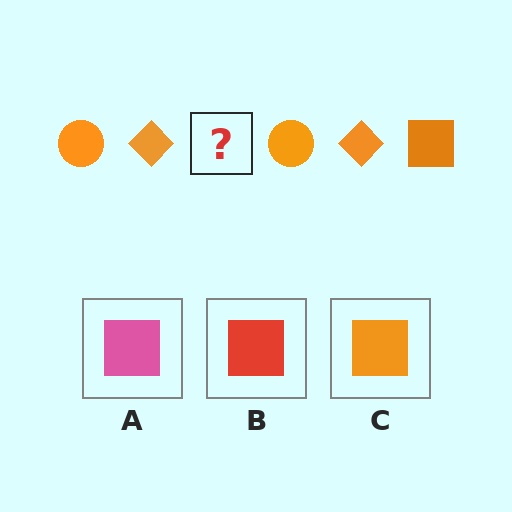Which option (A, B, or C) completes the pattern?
C.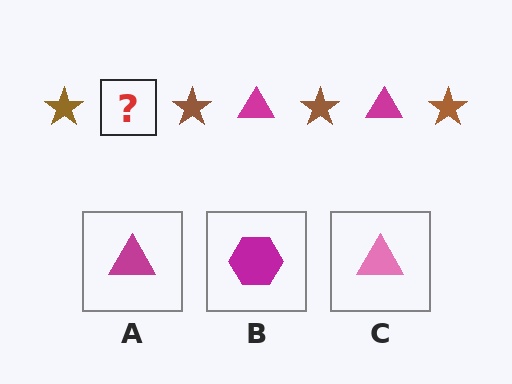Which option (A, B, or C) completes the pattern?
A.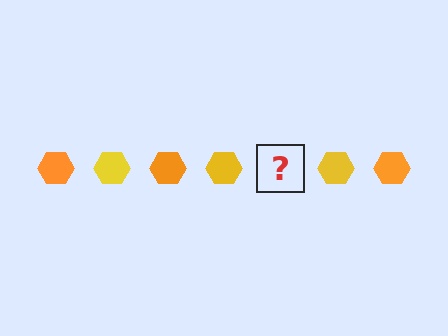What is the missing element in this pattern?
The missing element is an orange hexagon.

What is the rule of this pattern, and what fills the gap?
The rule is that the pattern cycles through orange, yellow hexagons. The gap should be filled with an orange hexagon.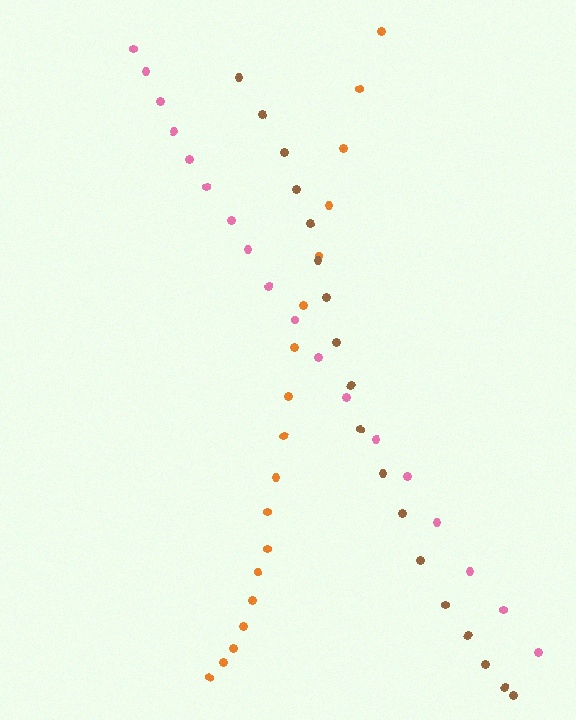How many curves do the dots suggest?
There are 3 distinct paths.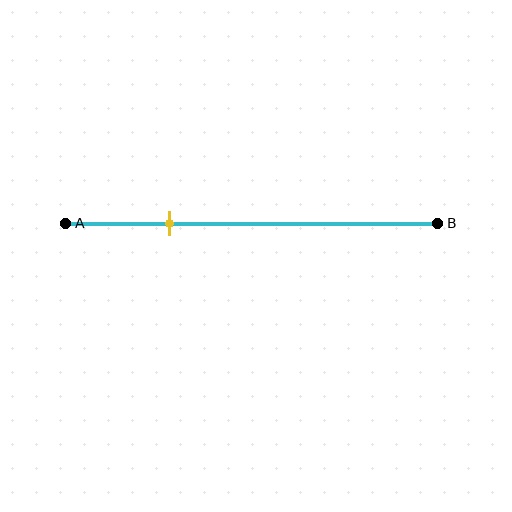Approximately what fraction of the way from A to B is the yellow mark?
The yellow mark is approximately 30% of the way from A to B.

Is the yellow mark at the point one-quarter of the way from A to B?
Yes, the mark is approximately at the one-quarter point.